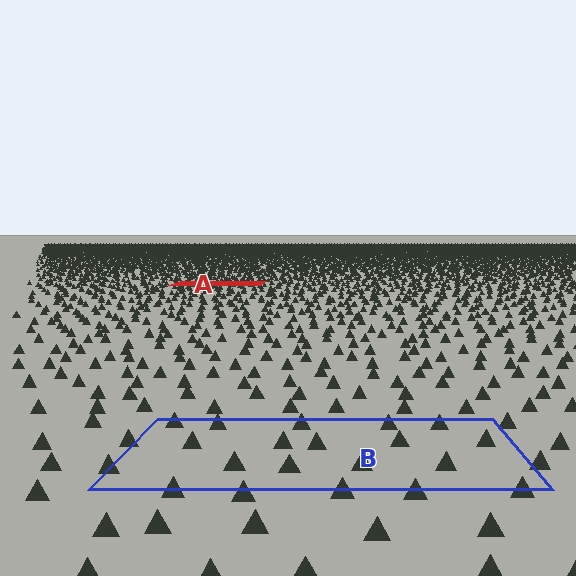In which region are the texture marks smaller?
The texture marks are smaller in region A, because it is farther away.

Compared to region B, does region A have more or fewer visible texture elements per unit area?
Region A has more texture elements per unit area — they are packed more densely because it is farther away.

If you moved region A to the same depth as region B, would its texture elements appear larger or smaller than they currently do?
They would appear larger. At a closer depth, the same texture elements are projected at a bigger on-screen size.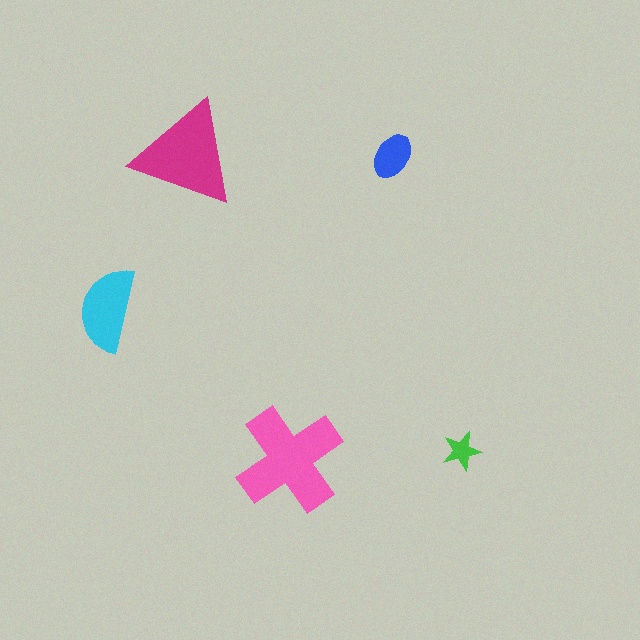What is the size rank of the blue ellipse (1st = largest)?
4th.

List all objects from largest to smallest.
The pink cross, the magenta triangle, the cyan semicircle, the blue ellipse, the green star.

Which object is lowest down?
The pink cross is bottommost.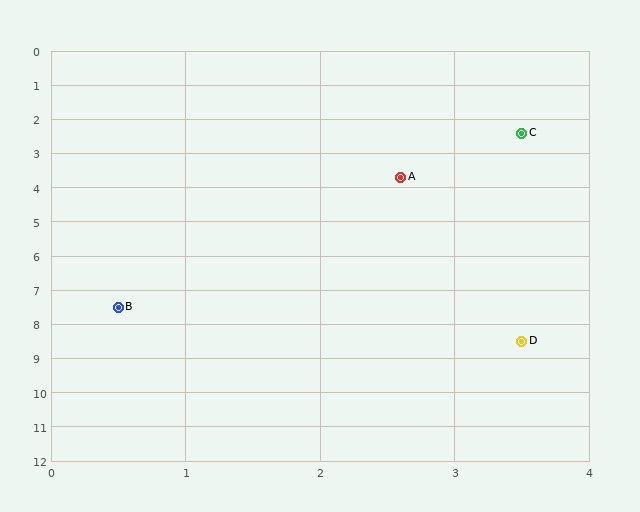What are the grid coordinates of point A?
Point A is at approximately (2.6, 3.7).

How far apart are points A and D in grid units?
Points A and D are about 4.9 grid units apart.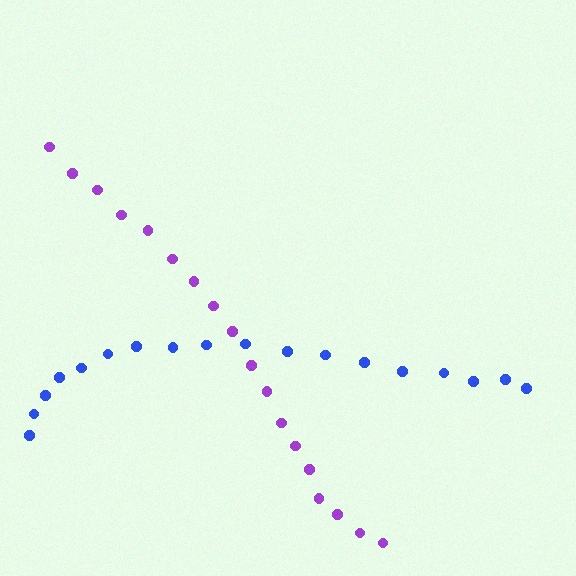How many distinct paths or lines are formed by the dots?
There are 2 distinct paths.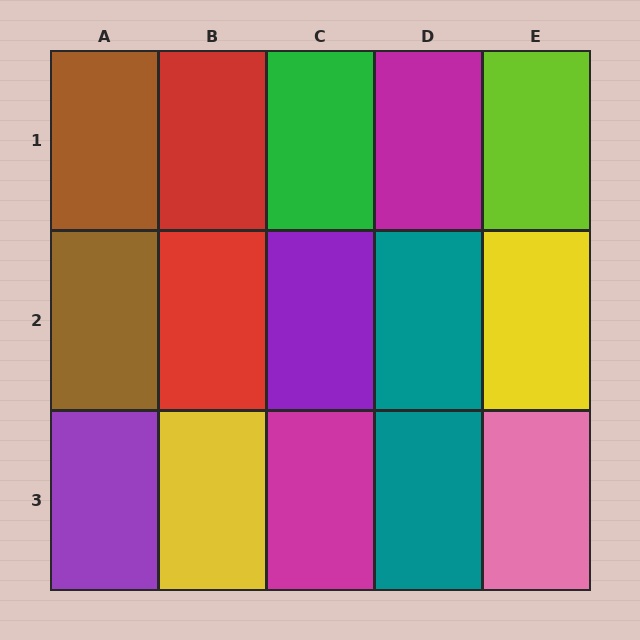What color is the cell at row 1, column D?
Magenta.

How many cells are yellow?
2 cells are yellow.